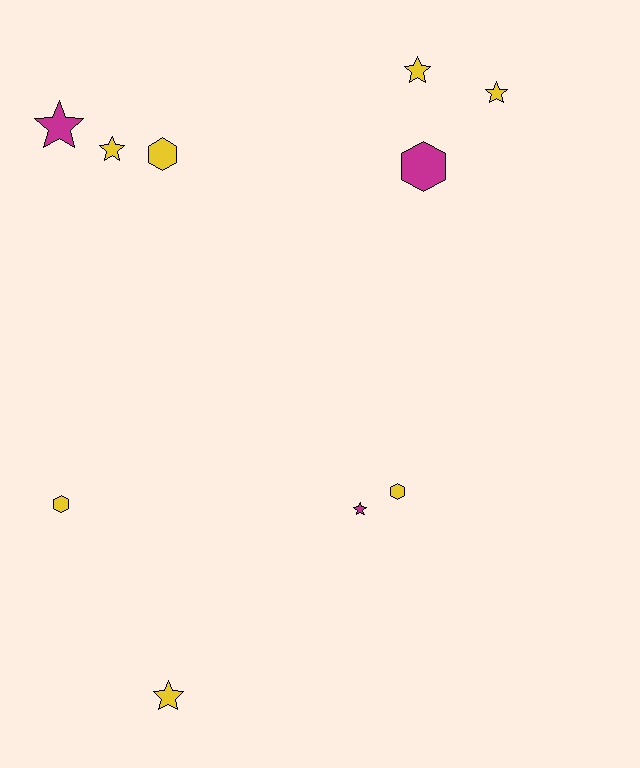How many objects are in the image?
There are 10 objects.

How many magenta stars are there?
There are 2 magenta stars.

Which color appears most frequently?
Yellow, with 7 objects.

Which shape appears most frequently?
Star, with 6 objects.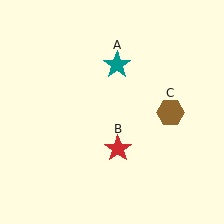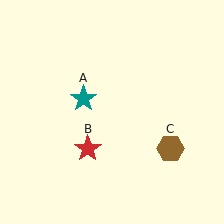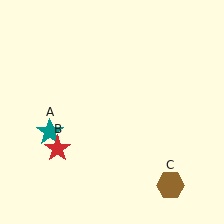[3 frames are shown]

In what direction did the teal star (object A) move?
The teal star (object A) moved down and to the left.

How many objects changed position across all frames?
3 objects changed position: teal star (object A), red star (object B), brown hexagon (object C).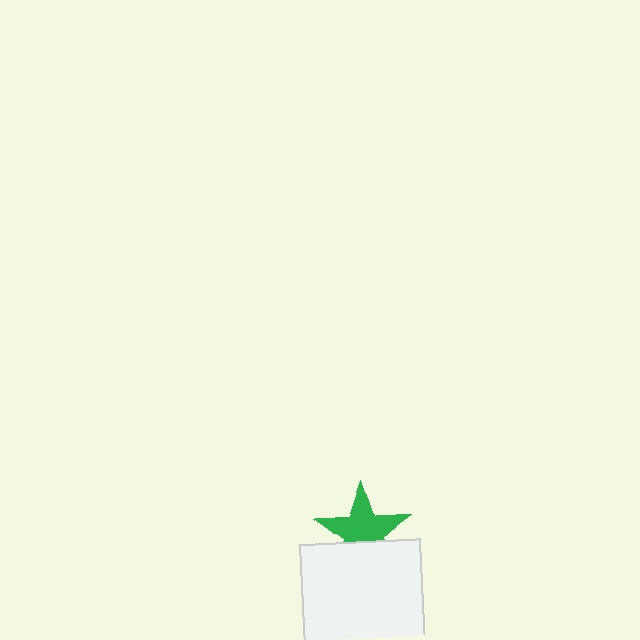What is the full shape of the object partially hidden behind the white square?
The partially hidden object is a green star.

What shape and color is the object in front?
The object in front is a white square.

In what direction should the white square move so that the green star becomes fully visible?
The white square should move down. That is the shortest direction to clear the overlap and leave the green star fully visible.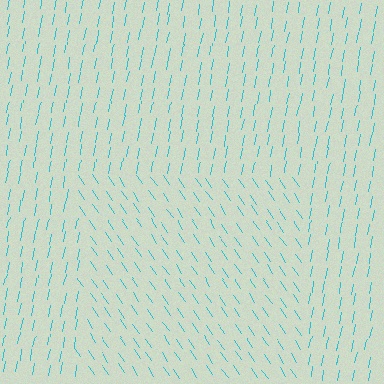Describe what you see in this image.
The image is filled with small cyan line segments. A rectangle region in the image has lines oriented differently from the surrounding lines, creating a visible texture boundary.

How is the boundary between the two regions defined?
The boundary is defined purely by a change in line orientation (approximately 45 degrees difference). All lines are the same color and thickness.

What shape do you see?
I see a rectangle.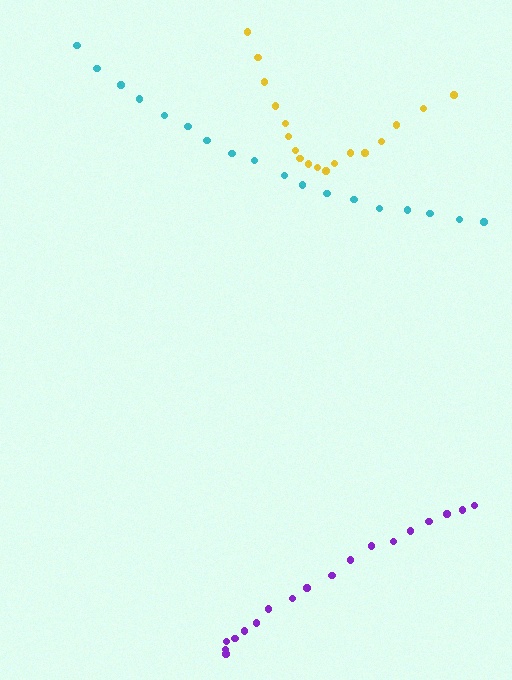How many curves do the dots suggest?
There are 3 distinct paths.